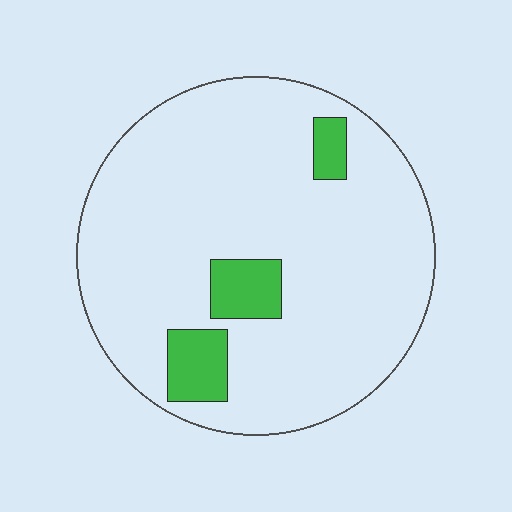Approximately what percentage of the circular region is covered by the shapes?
Approximately 10%.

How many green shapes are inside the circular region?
3.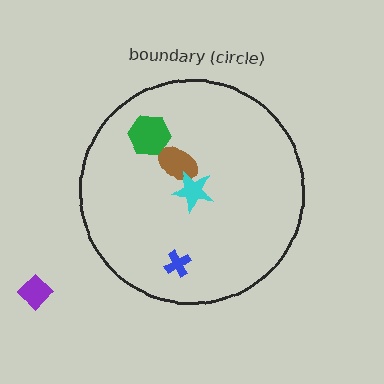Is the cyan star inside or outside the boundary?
Inside.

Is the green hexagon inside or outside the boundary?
Inside.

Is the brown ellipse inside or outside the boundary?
Inside.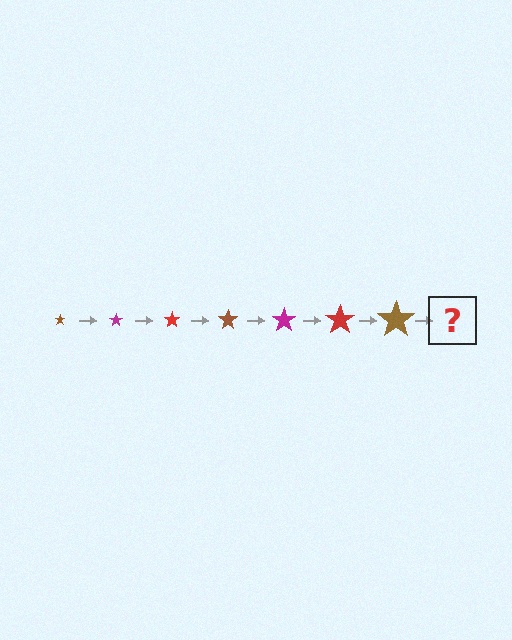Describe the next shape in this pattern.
It should be a magenta star, larger than the previous one.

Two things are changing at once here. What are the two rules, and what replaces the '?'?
The two rules are that the star grows larger each step and the color cycles through brown, magenta, and red. The '?' should be a magenta star, larger than the previous one.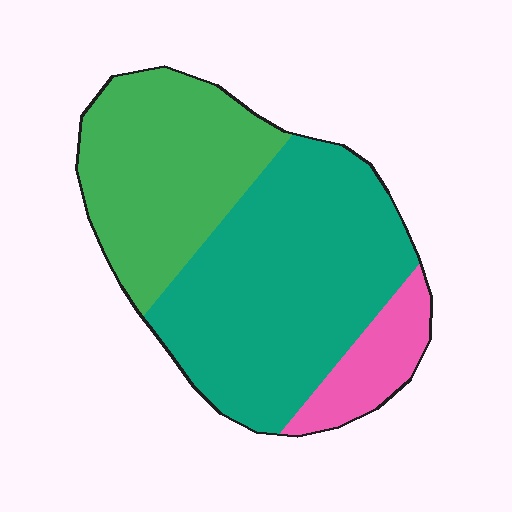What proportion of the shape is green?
Green covers around 35% of the shape.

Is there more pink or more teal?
Teal.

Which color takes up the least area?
Pink, at roughly 10%.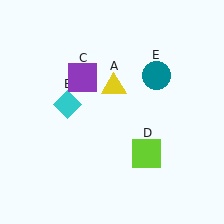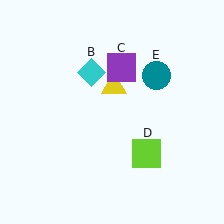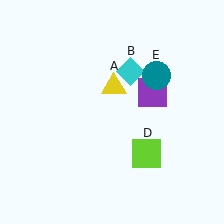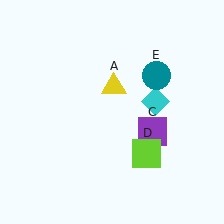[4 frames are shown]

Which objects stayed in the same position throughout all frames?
Yellow triangle (object A) and lime square (object D) and teal circle (object E) remained stationary.